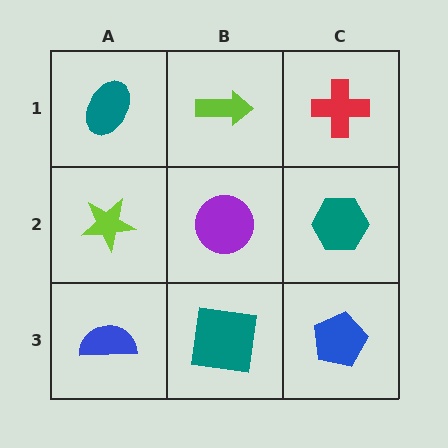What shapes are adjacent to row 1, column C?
A teal hexagon (row 2, column C), a lime arrow (row 1, column B).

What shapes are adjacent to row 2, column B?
A lime arrow (row 1, column B), a teal square (row 3, column B), a lime star (row 2, column A), a teal hexagon (row 2, column C).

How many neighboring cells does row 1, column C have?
2.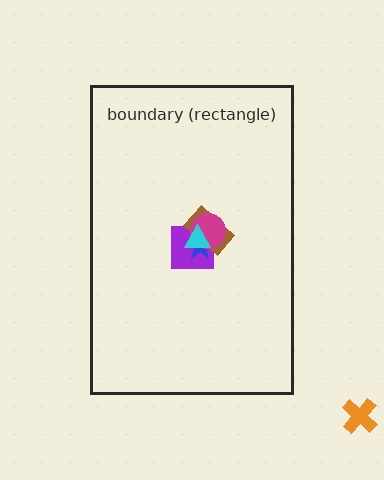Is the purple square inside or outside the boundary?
Inside.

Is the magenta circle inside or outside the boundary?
Inside.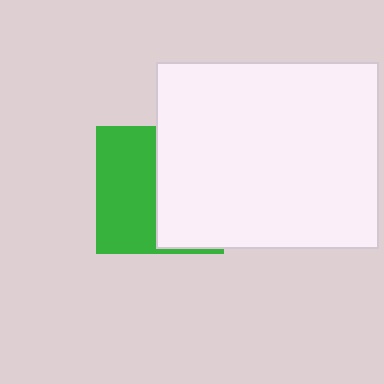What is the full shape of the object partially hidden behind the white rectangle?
The partially hidden object is a green square.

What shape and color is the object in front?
The object in front is a white rectangle.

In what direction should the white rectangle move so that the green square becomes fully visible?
The white rectangle should move right. That is the shortest direction to clear the overlap and leave the green square fully visible.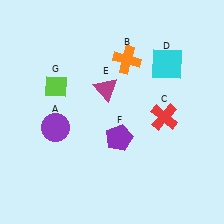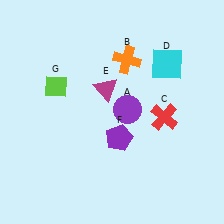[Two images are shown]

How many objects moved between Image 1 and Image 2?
1 object moved between the two images.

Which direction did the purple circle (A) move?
The purple circle (A) moved right.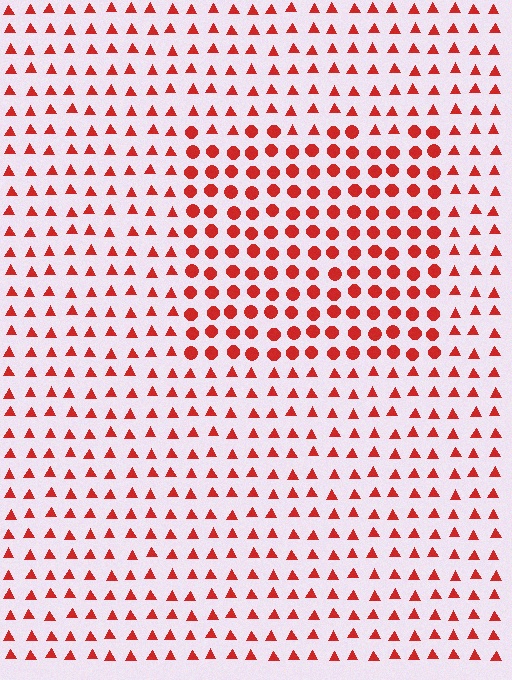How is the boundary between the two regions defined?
The boundary is defined by a change in element shape: circles inside vs. triangles outside. All elements share the same color and spacing.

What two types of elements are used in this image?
The image uses circles inside the rectangle region and triangles outside it.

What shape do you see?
I see a rectangle.